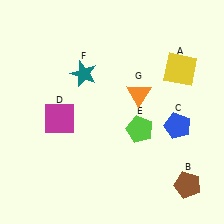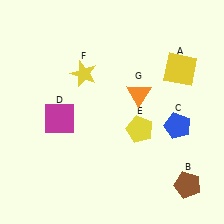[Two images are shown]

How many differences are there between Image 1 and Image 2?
There are 2 differences between the two images.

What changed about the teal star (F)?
In Image 1, F is teal. In Image 2, it changed to yellow.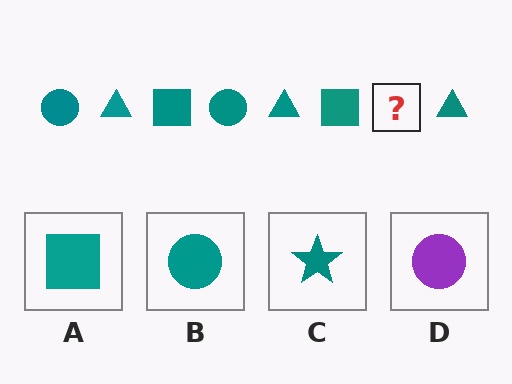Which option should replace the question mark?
Option B.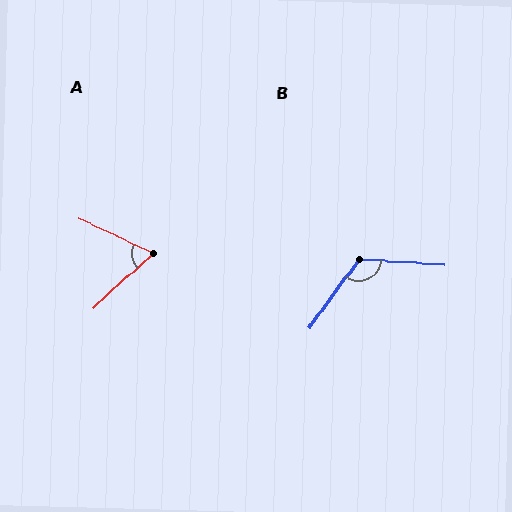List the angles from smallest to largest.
A (67°), B (122°).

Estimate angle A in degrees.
Approximately 67 degrees.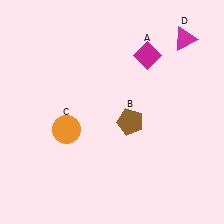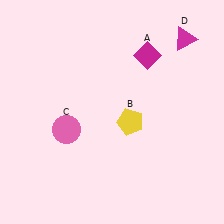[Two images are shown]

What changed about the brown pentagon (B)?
In Image 1, B is brown. In Image 2, it changed to yellow.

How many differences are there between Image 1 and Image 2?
There are 2 differences between the two images.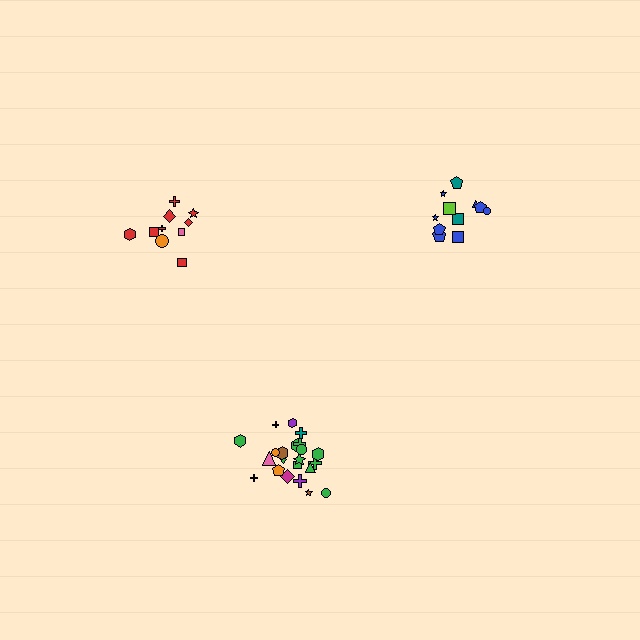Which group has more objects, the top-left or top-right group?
The top-right group.